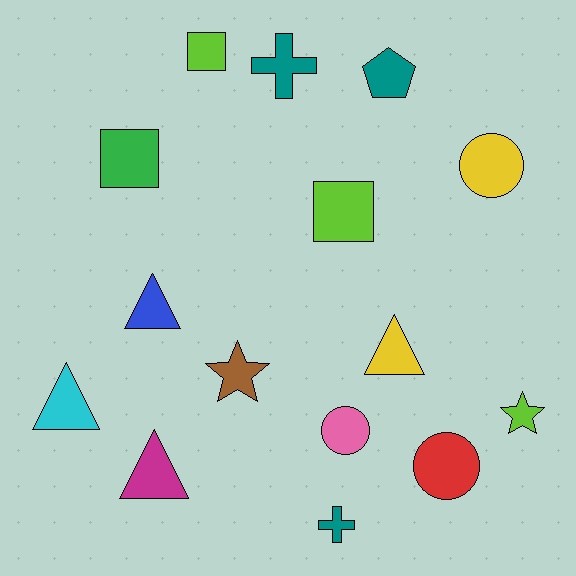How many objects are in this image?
There are 15 objects.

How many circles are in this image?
There are 3 circles.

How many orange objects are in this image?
There are no orange objects.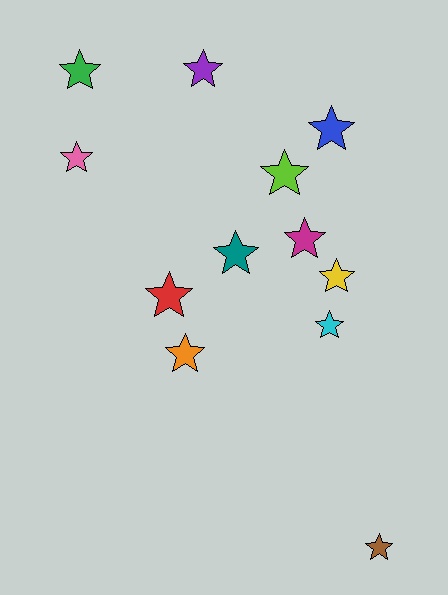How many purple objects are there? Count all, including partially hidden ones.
There is 1 purple object.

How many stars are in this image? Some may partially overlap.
There are 12 stars.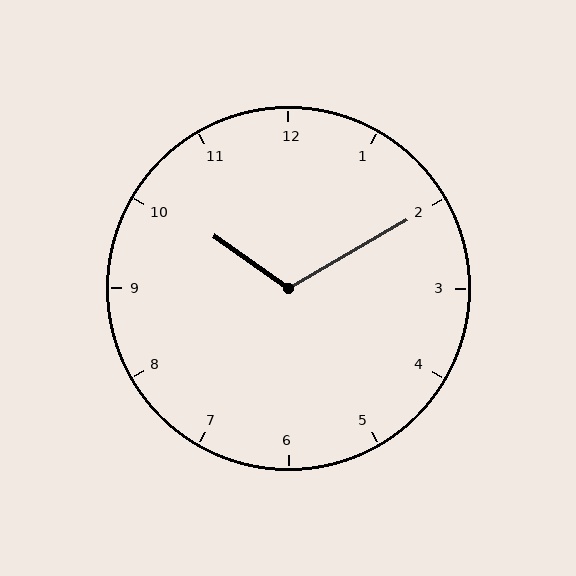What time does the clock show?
10:10.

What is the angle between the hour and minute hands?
Approximately 115 degrees.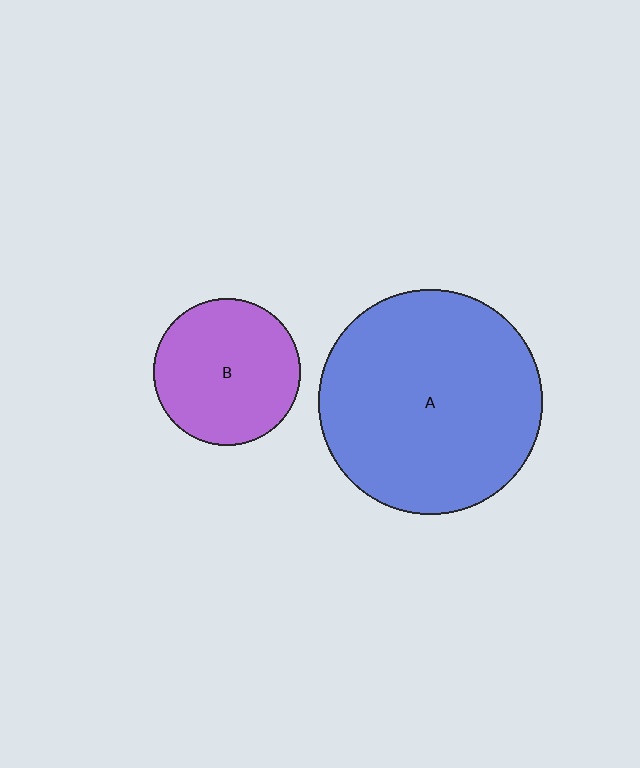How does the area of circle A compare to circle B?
Approximately 2.3 times.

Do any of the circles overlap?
No, none of the circles overlap.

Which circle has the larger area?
Circle A (blue).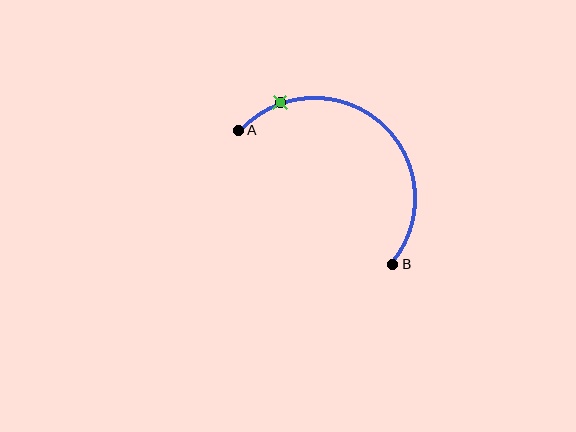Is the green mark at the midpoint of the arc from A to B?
No. The green mark lies on the arc but is closer to endpoint A. The arc midpoint would be at the point on the curve equidistant along the arc from both A and B.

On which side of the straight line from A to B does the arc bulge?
The arc bulges above and to the right of the straight line connecting A and B.